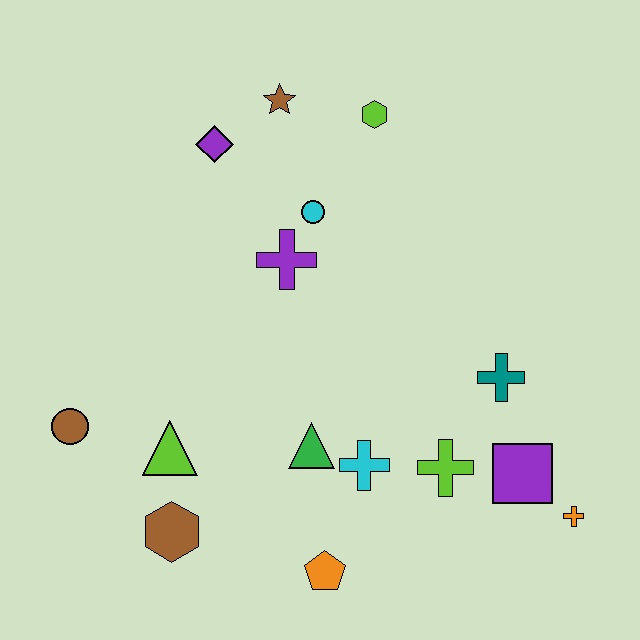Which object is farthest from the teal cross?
The brown circle is farthest from the teal cross.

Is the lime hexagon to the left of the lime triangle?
No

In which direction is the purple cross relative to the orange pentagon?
The purple cross is above the orange pentagon.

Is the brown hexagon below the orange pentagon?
No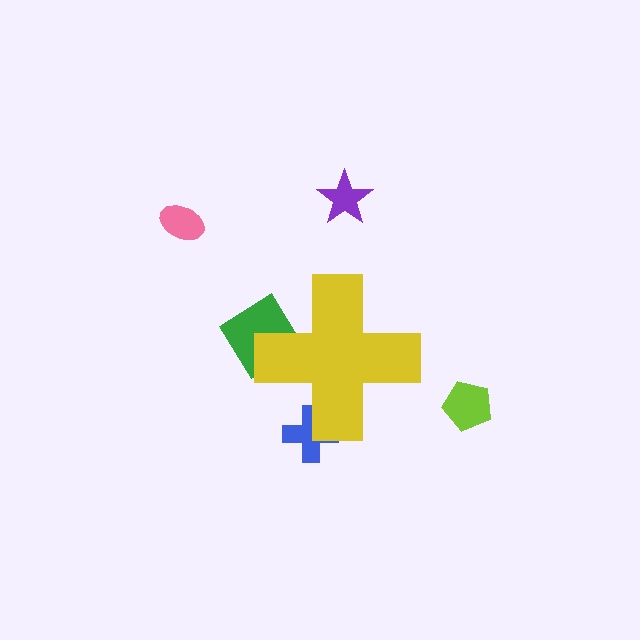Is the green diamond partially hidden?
Yes, the green diamond is partially hidden behind the yellow cross.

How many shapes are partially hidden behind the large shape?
2 shapes are partially hidden.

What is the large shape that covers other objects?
A yellow cross.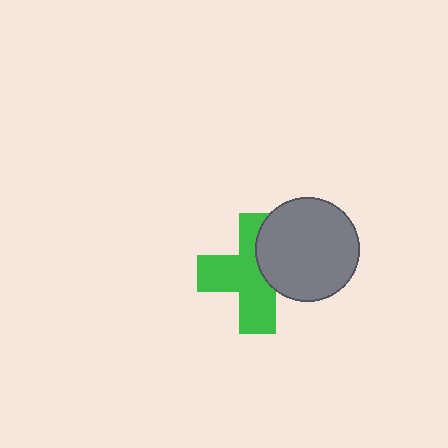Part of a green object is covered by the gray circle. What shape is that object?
It is a cross.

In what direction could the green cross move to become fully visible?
The green cross could move left. That would shift it out from behind the gray circle entirely.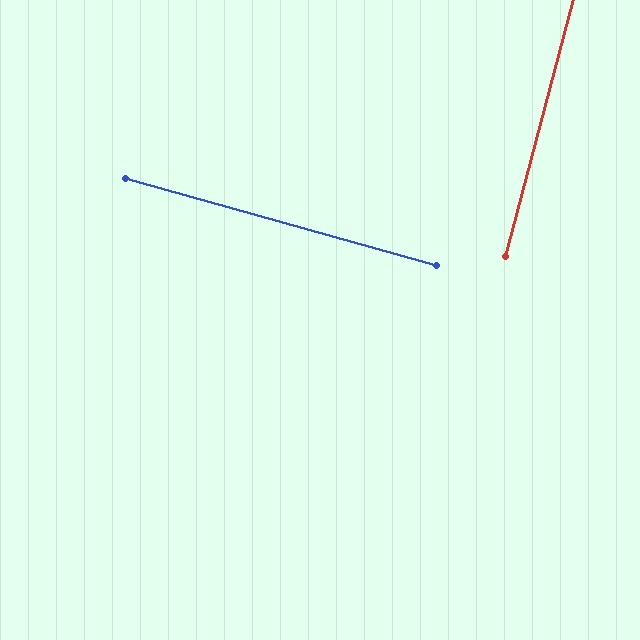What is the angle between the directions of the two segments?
Approximately 89 degrees.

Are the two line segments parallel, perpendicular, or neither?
Perpendicular — they meet at approximately 89°.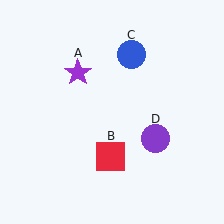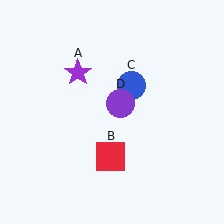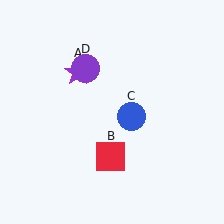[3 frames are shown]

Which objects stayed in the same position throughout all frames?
Purple star (object A) and red square (object B) remained stationary.